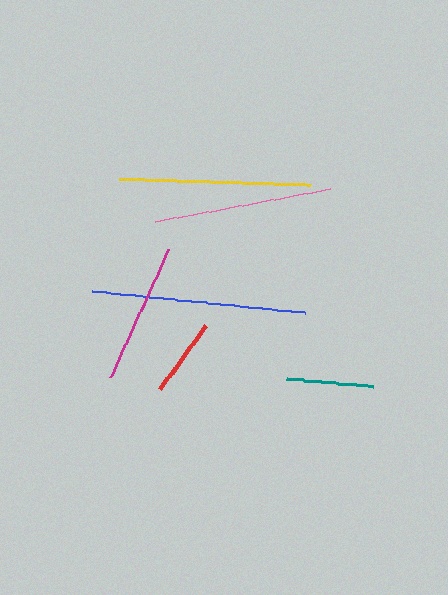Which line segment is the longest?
The blue line is the longest at approximately 214 pixels.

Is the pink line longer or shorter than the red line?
The pink line is longer than the red line.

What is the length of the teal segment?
The teal segment is approximately 87 pixels long.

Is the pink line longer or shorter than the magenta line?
The pink line is longer than the magenta line.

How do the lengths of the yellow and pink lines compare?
The yellow and pink lines are approximately the same length.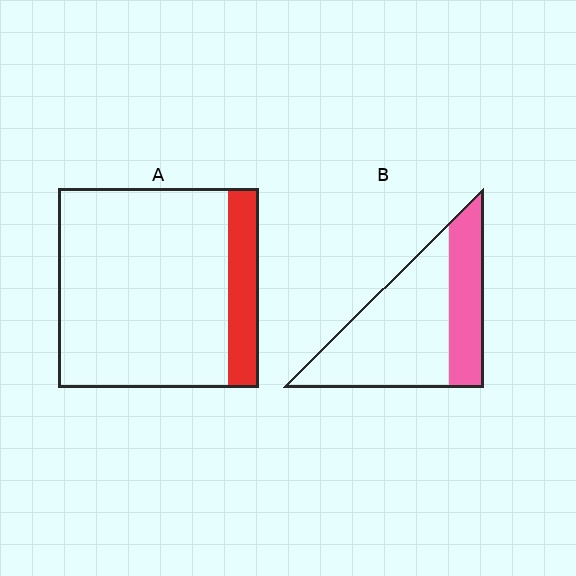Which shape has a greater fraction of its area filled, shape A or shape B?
Shape B.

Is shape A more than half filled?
No.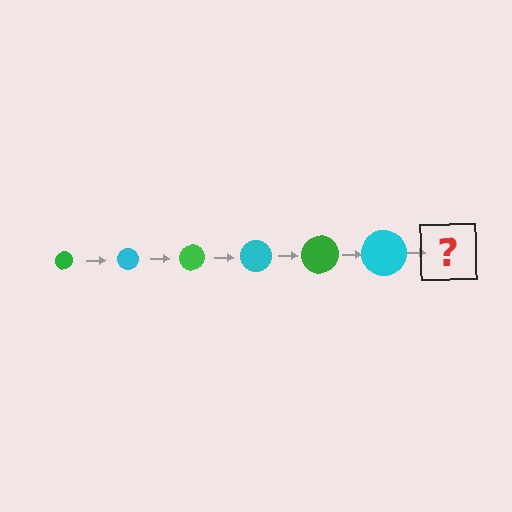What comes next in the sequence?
The next element should be a green circle, larger than the previous one.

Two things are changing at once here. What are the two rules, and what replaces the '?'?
The two rules are that the circle grows larger each step and the color cycles through green and cyan. The '?' should be a green circle, larger than the previous one.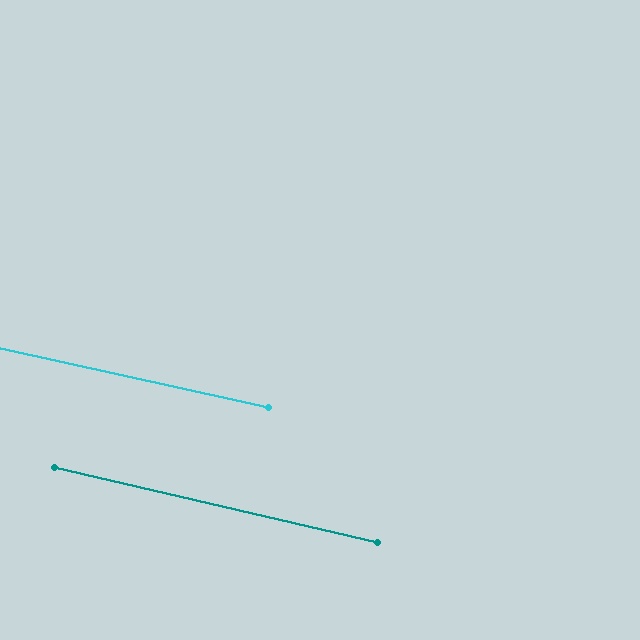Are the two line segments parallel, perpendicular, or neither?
Parallel — their directions differ by only 0.7°.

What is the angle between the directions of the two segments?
Approximately 1 degree.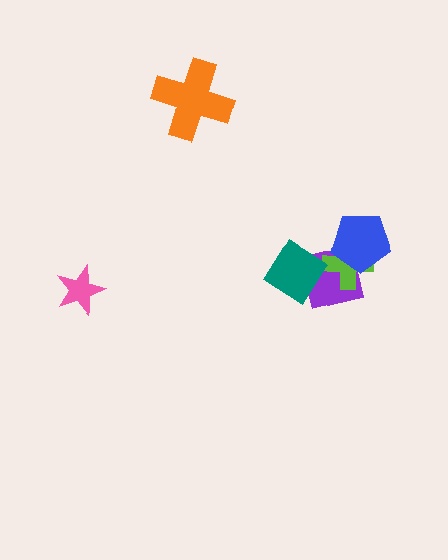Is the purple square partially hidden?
Yes, it is partially covered by another shape.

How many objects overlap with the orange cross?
0 objects overlap with the orange cross.